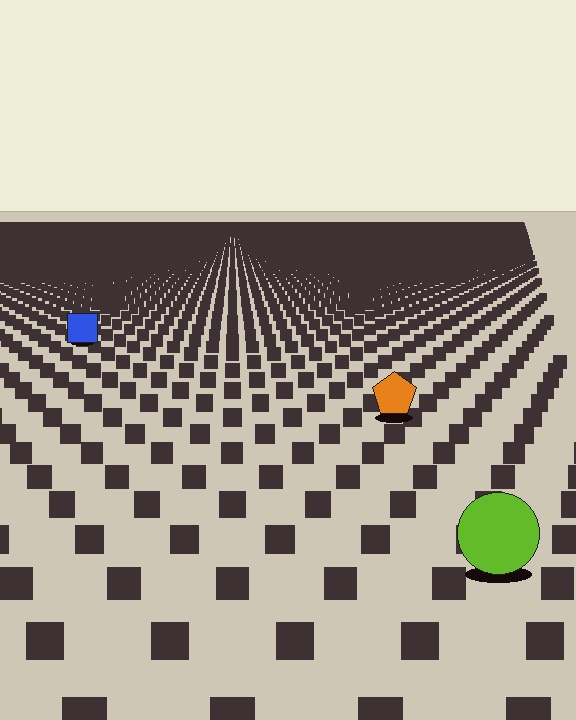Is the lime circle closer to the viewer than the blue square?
Yes. The lime circle is closer — you can tell from the texture gradient: the ground texture is coarser near it.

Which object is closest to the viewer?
The lime circle is closest. The texture marks near it are larger and more spread out.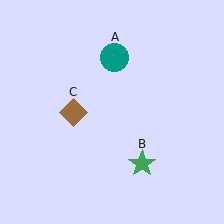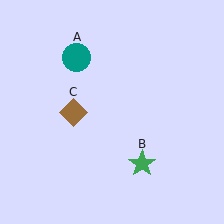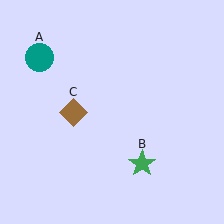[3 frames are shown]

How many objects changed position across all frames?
1 object changed position: teal circle (object A).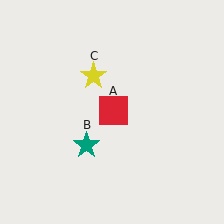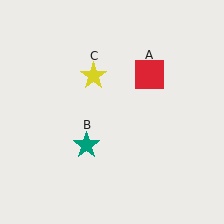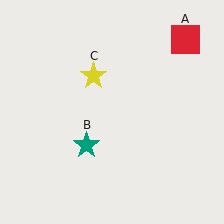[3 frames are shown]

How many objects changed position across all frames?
1 object changed position: red square (object A).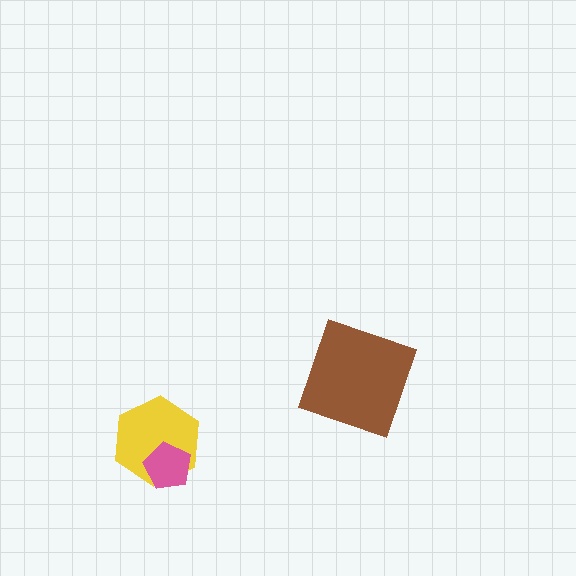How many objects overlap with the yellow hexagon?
1 object overlaps with the yellow hexagon.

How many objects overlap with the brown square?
0 objects overlap with the brown square.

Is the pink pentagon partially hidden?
No, no other shape covers it.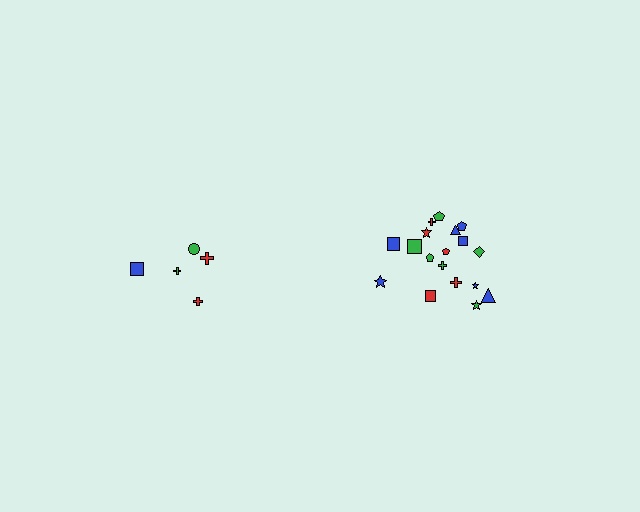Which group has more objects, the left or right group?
The right group.